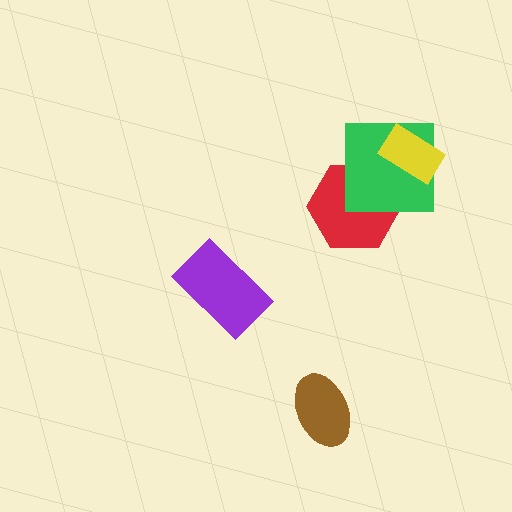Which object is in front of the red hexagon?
The green square is in front of the red hexagon.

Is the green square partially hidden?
Yes, it is partially covered by another shape.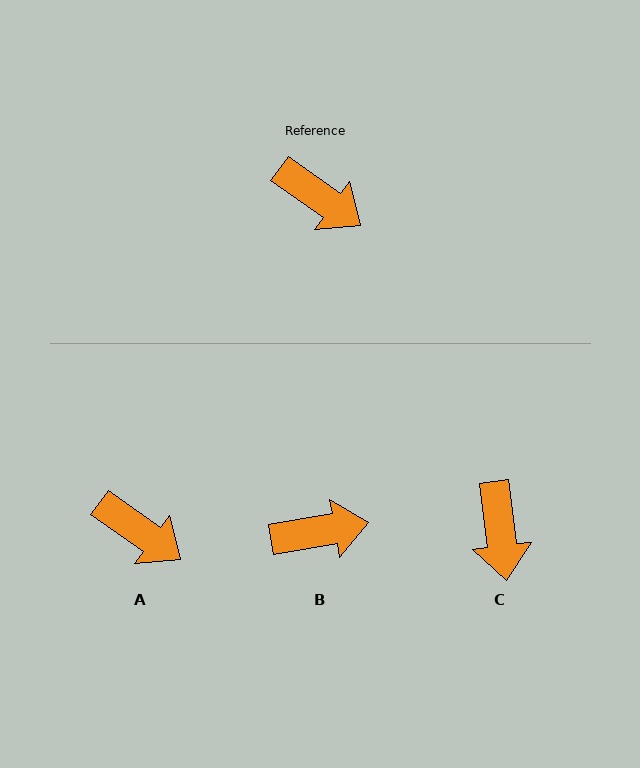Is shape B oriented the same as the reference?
No, it is off by about 45 degrees.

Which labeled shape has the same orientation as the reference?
A.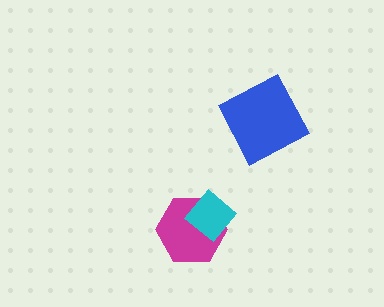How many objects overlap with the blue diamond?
0 objects overlap with the blue diamond.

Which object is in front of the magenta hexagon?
The cyan diamond is in front of the magenta hexagon.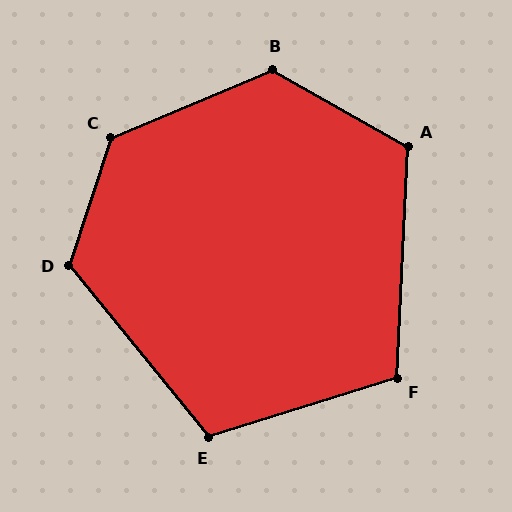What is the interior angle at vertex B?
Approximately 127 degrees (obtuse).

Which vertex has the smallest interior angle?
F, at approximately 110 degrees.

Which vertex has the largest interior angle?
C, at approximately 131 degrees.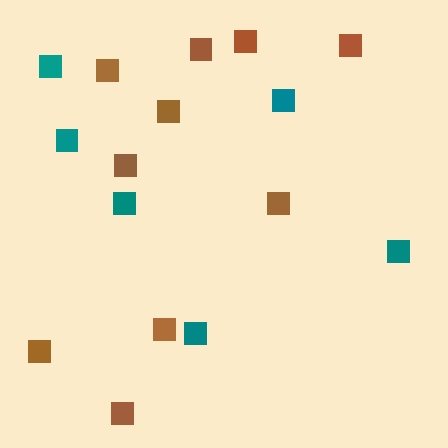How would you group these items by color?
There are 2 groups: one group of teal squares (6) and one group of brown squares (10).